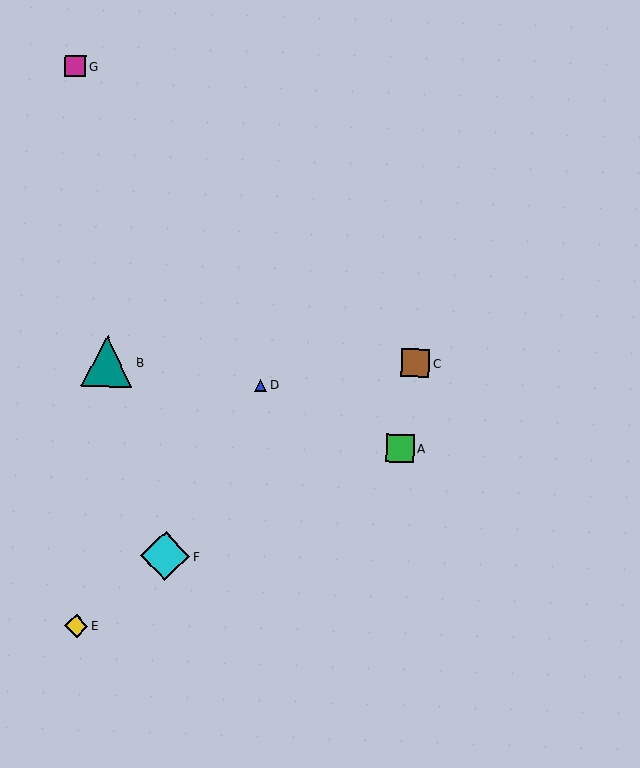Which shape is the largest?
The teal triangle (labeled B) is the largest.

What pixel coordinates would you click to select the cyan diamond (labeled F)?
Click at (165, 556) to select the cyan diamond F.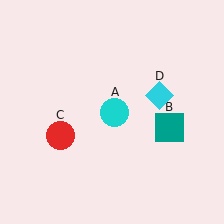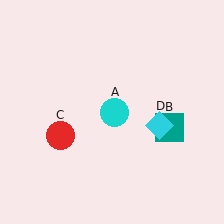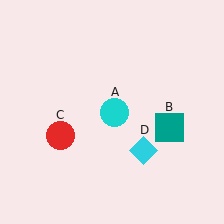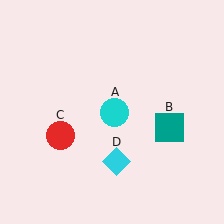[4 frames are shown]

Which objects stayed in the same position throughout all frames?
Cyan circle (object A) and teal square (object B) and red circle (object C) remained stationary.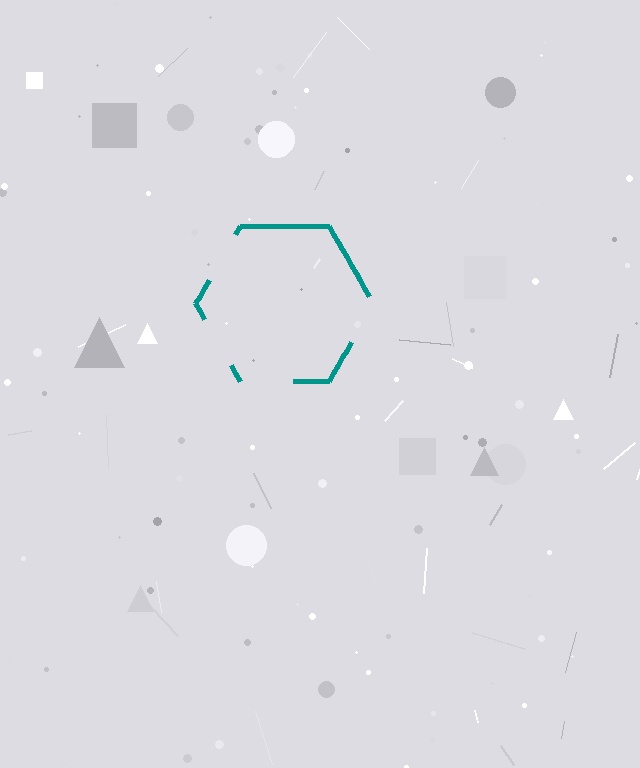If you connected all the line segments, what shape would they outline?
They would outline a hexagon.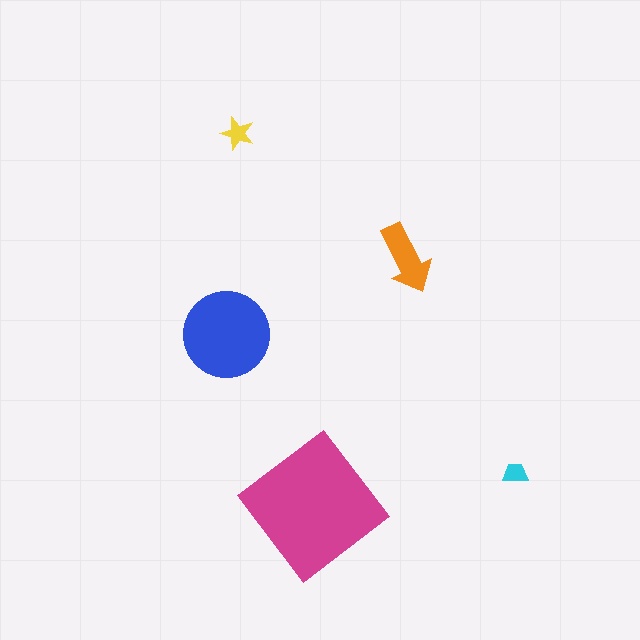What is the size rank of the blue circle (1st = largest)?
2nd.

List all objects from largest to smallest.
The magenta diamond, the blue circle, the orange arrow, the yellow star, the cyan trapezoid.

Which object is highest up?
The yellow star is topmost.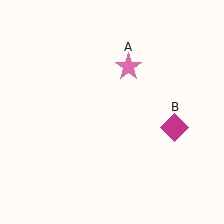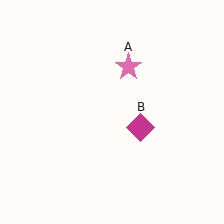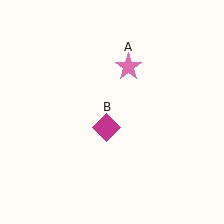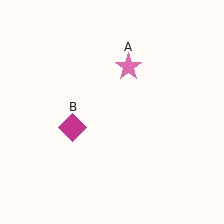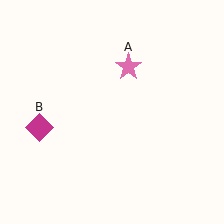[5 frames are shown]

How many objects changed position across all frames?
1 object changed position: magenta diamond (object B).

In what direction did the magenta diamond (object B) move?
The magenta diamond (object B) moved left.